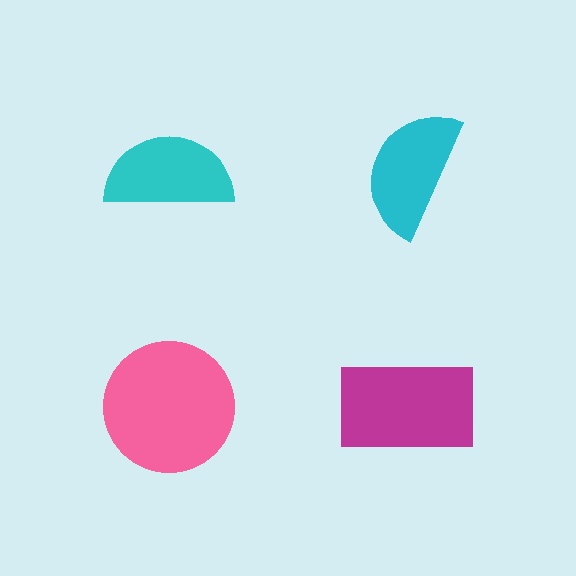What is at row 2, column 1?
A pink circle.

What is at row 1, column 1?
A cyan semicircle.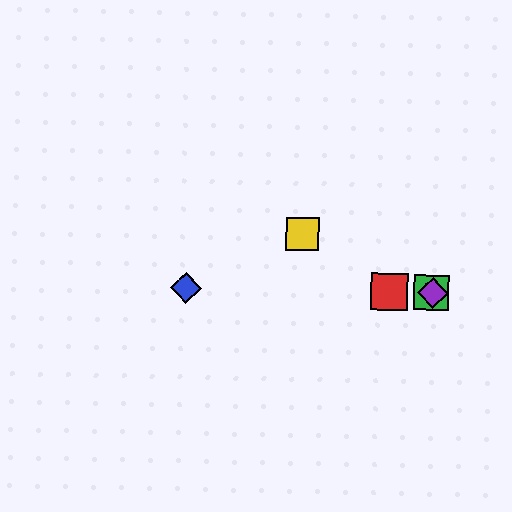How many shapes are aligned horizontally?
4 shapes (the red square, the blue diamond, the green square, the purple diamond) are aligned horizontally.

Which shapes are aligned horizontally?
The red square, the blue diamond, the green square, the purple diamond are aligned horizontally.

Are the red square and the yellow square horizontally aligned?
No, the red square is at y≈292 and the yellow square is at y≈234.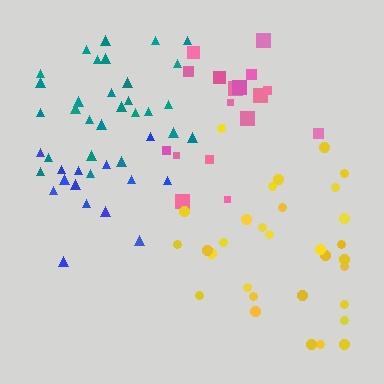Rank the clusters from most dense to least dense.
teal, blue, yellow, pink.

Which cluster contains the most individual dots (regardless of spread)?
Yellow (31).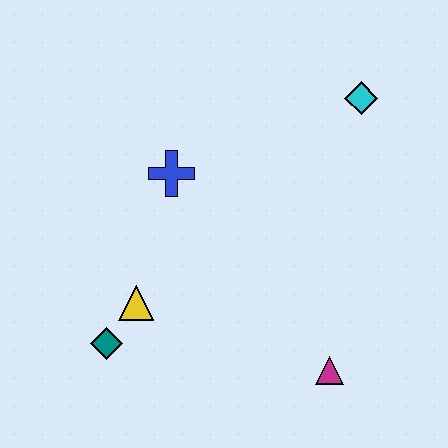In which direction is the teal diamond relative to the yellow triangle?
The teal diamond is below the yellow triangle.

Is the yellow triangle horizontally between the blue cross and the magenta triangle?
No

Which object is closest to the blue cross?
The yellow triangle is closest to the blue cross.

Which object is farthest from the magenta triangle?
The cyan diamond is farthest from the magenta triangle.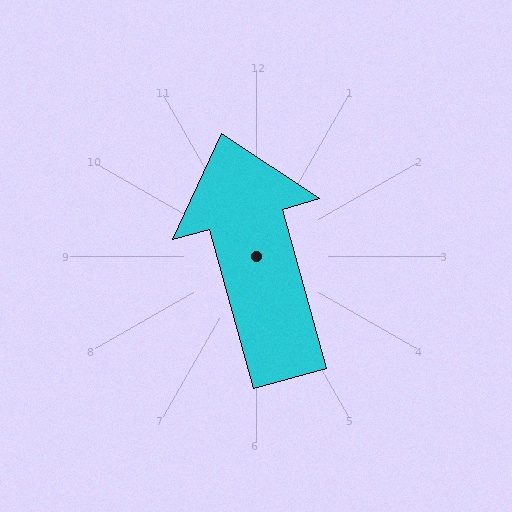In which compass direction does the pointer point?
North.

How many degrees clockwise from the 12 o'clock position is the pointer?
Approximately 344 degrees.